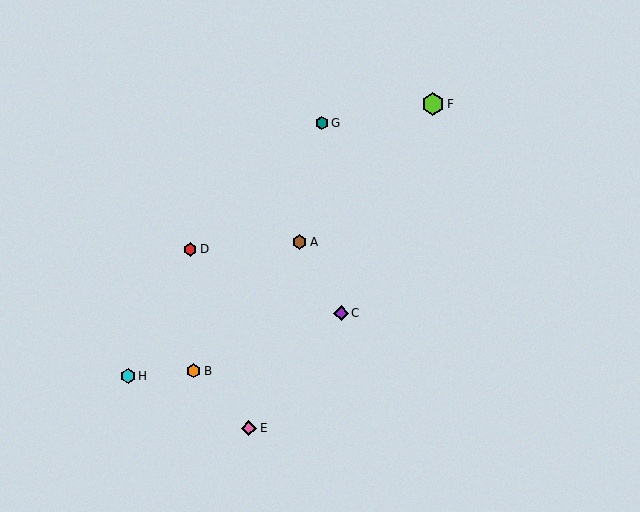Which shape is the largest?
The lime hexagon (labeled F) is the largest.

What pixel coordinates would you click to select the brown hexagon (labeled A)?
Click at (300, 242) to select the brown hexagon A.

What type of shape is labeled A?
Shape A is a brown hexagon.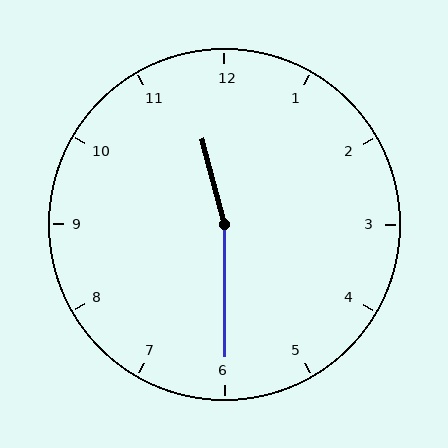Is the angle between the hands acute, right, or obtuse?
It is obtuse.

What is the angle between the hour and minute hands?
Approximately 165 degrees.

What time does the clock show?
11:30.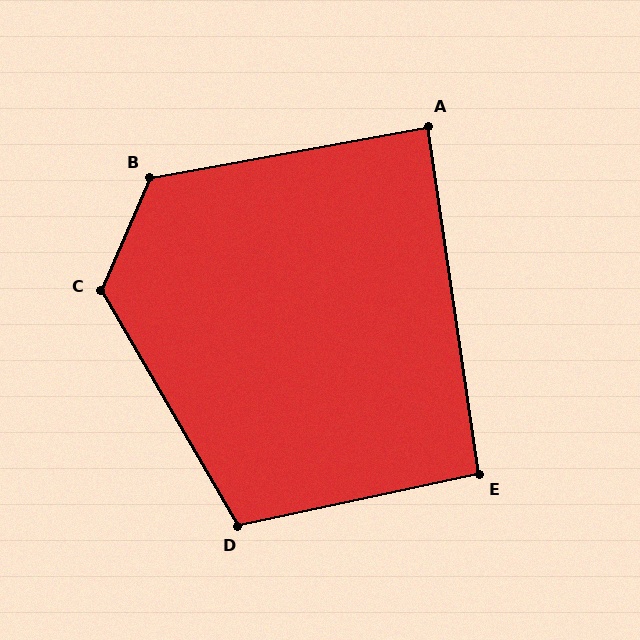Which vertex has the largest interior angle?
C, at approximately 126 degrees.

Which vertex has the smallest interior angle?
A, at approximately 88 degrees.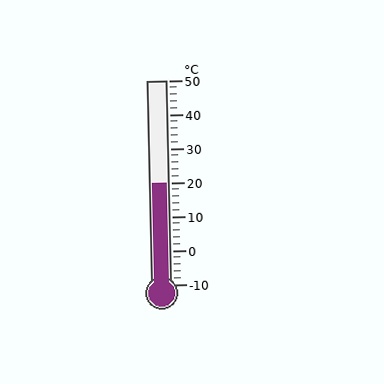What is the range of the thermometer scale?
The thermometer scale ranges from -10°C to 50°C.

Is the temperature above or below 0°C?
The temperature is above 0°C.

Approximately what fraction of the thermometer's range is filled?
The thermometer is filled to approximately 50% of its range.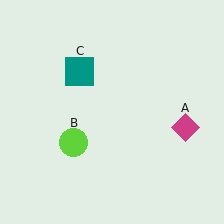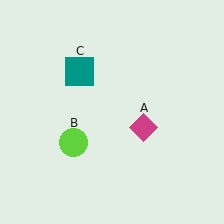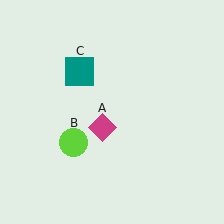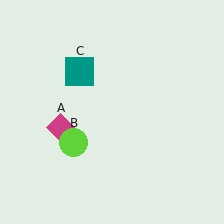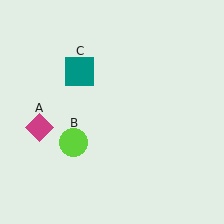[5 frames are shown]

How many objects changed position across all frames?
1 object changed position: magenta diamond (object A).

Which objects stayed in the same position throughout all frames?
Lime circle (object B) and teal square (object C) remained stationary.